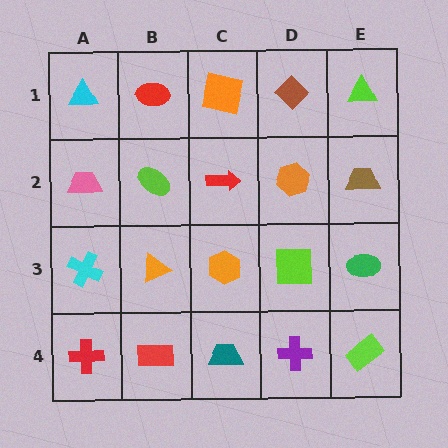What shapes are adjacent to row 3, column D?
An orange hexagon (row 2, column D), a purple cross (row 4, column D), an orange hexagon (row 3, column C), a green ellipse (row 3, column E).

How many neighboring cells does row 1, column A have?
2.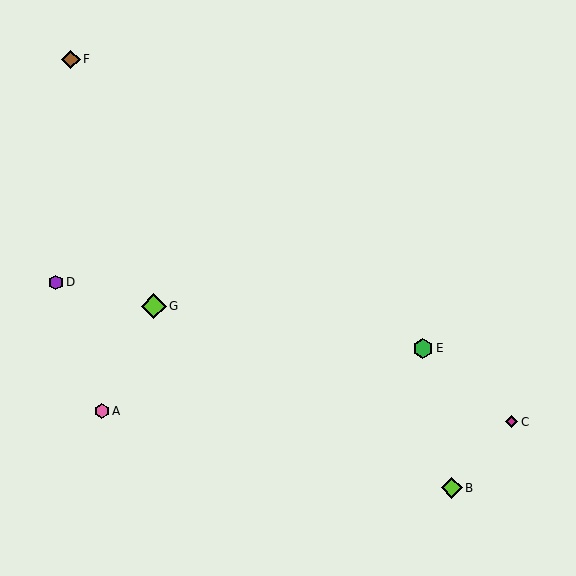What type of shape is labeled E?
Shape E is a green hexagon.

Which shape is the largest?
The lime diamond (labeled G) is the largest.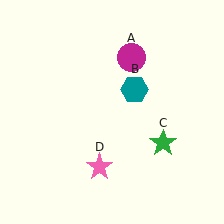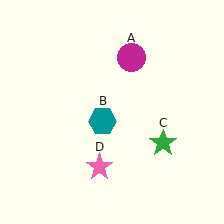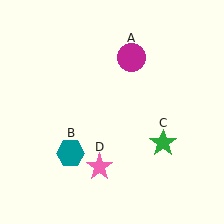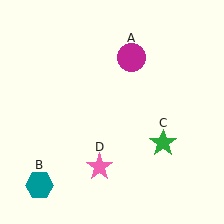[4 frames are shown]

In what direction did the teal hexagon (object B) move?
The teal hexagon (object B) moved down and to the left.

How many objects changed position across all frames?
1 object changed position: teal hexagon (object B).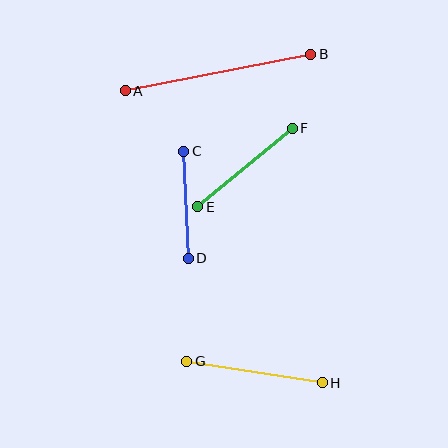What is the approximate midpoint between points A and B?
The midpoint is at approximately (218, 72) pixels.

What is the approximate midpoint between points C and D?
The midpoint is at approximately (186, 205) pixels.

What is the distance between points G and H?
The distance is approximately 137 pixels.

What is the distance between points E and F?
The distance is approximately 123 pixels.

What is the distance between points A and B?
The distance is approximately 189 pixels.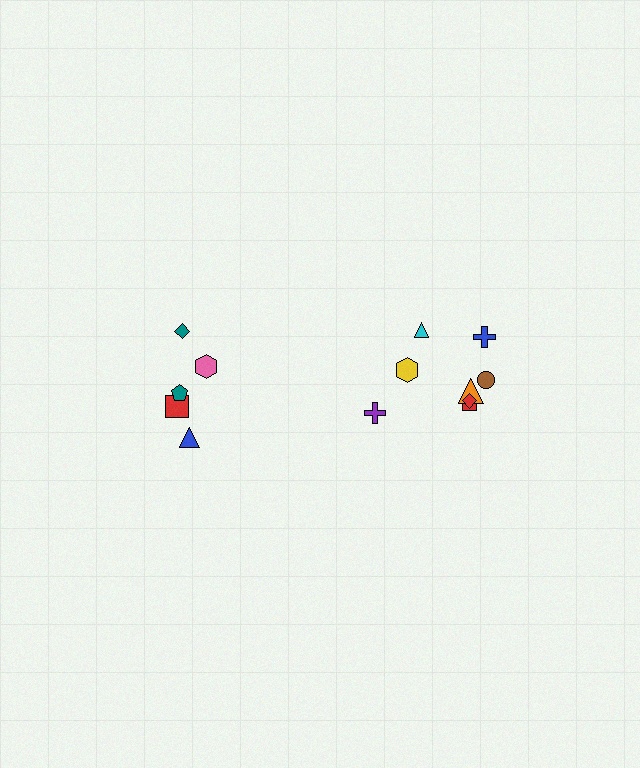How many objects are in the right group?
There are 8 objects.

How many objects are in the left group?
There are 5 objects.